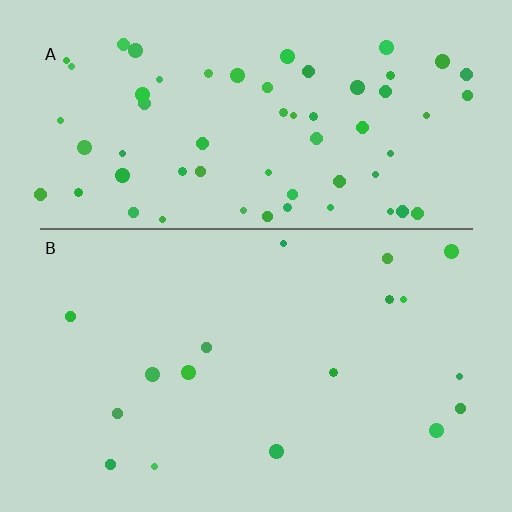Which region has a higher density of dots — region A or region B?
A (the top).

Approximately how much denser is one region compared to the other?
Approximately 3.7× — region A over region B.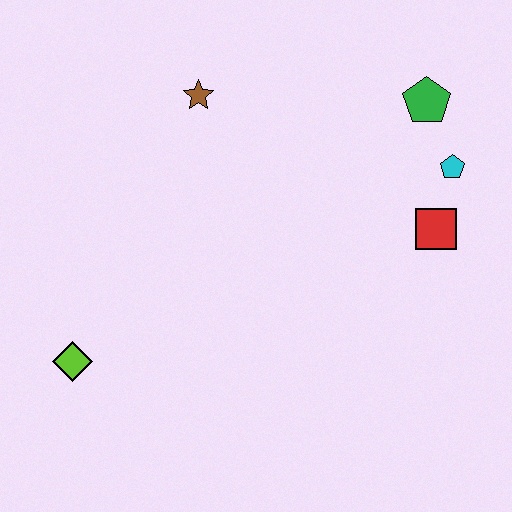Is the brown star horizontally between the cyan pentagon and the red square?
No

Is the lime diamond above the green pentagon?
No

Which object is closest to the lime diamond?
The brown star is closest to the lime diamond.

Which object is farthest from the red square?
The lime diamond is farthest from the red square.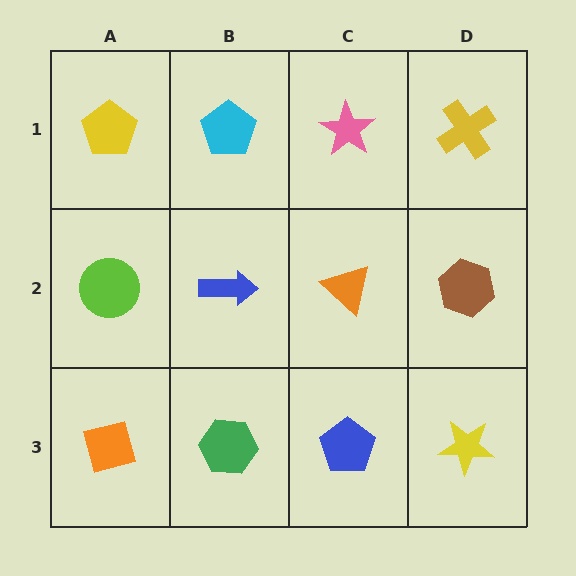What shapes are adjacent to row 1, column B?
A blue arrow (row 2, column B), a yellow pentagon (row 1, column A), a pink star (row 1, column C).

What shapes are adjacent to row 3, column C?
An orange triangle (row 2, column C), a green hexagon (row 3, column B), a yellow star (row 3, column D).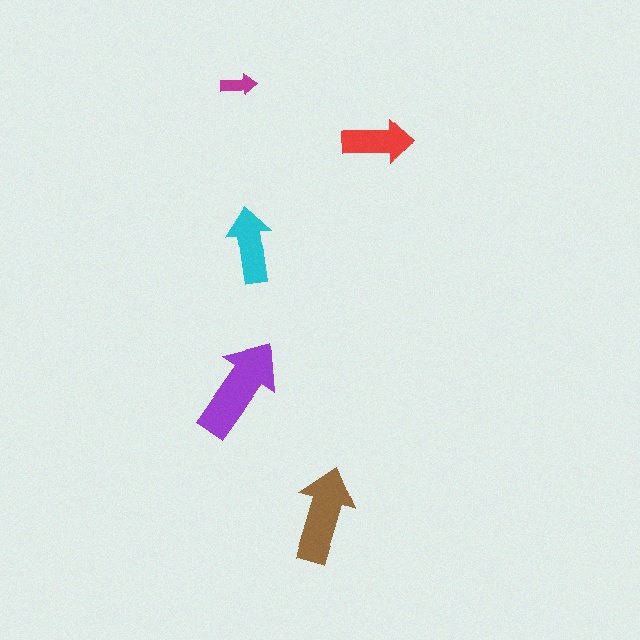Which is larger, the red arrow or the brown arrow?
The brown one.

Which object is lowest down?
The brown arrow is bottommost.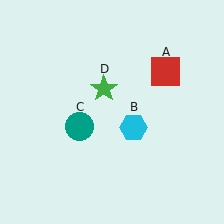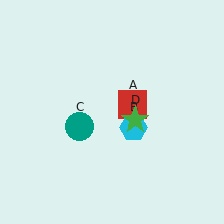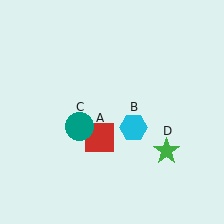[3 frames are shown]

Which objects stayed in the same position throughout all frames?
Cyan hexagon (object B) and teal circle (object C) remained stationary.